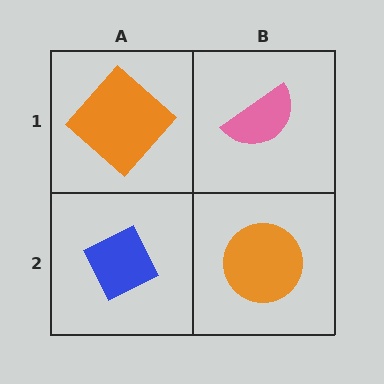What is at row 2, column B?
An orange circle.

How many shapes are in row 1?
2 shapes.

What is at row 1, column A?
An orange diamond.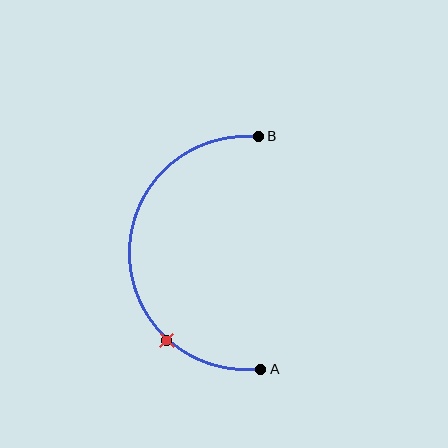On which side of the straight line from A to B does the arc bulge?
The arc bulges to the left of the straight line connecting A and B.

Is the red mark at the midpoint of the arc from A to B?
No. The red mark lies on the arc but is closer to endpoint A. The arc midpoint would be at the point on the curve equidistant along the arc from both A and B.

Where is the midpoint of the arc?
The arc midpoint is the point on the curve farthest from the straight line joining A and B. It sits to the left of that line.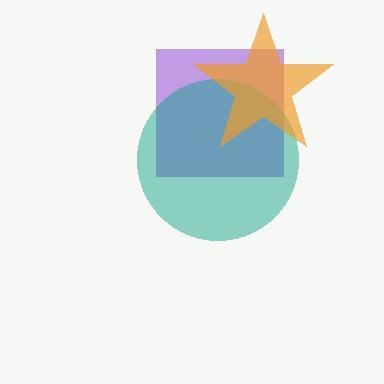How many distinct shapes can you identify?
There are 3 distinct shapes: a purple square, a teal circle, an orange star.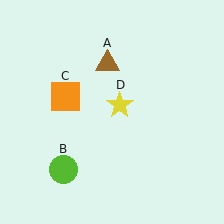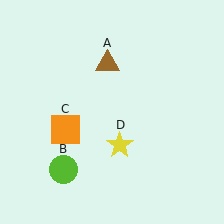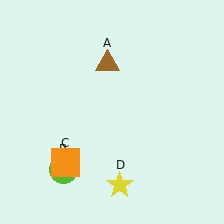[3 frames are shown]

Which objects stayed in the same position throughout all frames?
Brown triangle (object A) and lime circle (object B) remained stationary.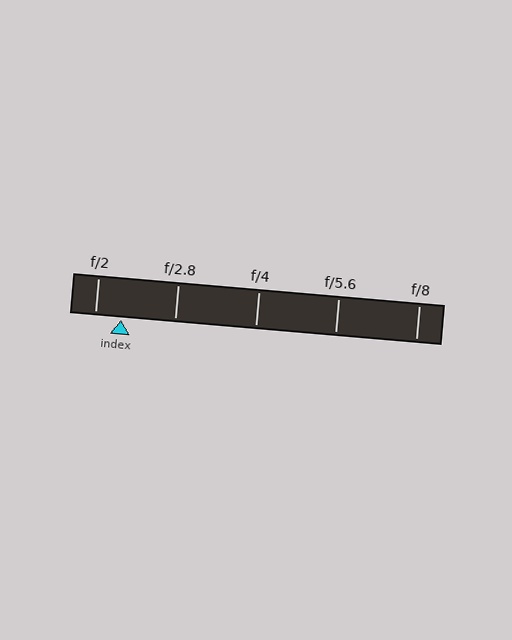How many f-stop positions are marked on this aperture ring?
There are 5 f-stop positions marked.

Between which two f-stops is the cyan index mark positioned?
The index mark is between f/2 and f/2.8.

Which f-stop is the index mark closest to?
The index mark is closest to f/2.